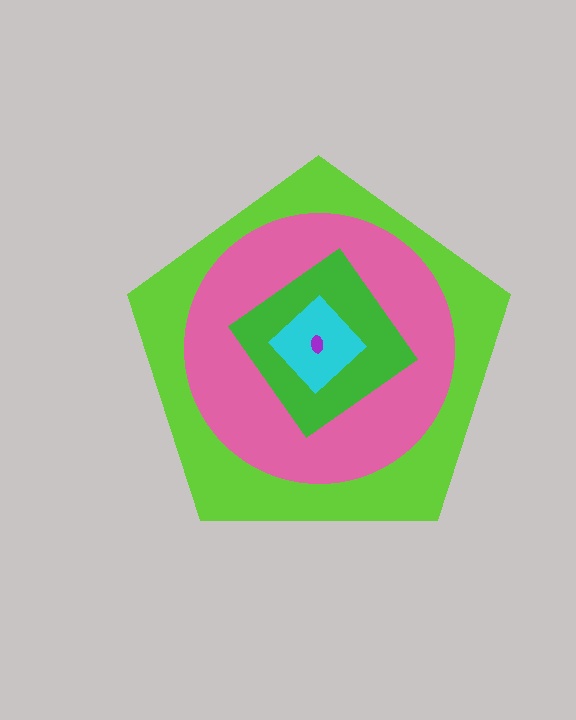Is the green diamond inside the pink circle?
Yes.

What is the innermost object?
The purple ellipse.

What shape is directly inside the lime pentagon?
The pink circle.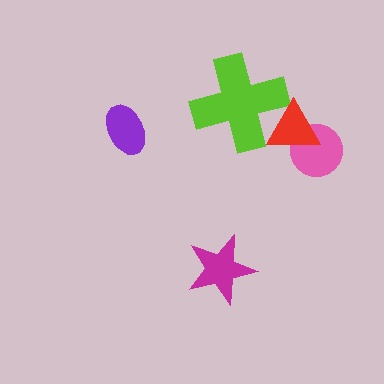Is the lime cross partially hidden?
Yes, it is partially covered by another shape.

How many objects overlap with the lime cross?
1 object overlaps with the lime cross.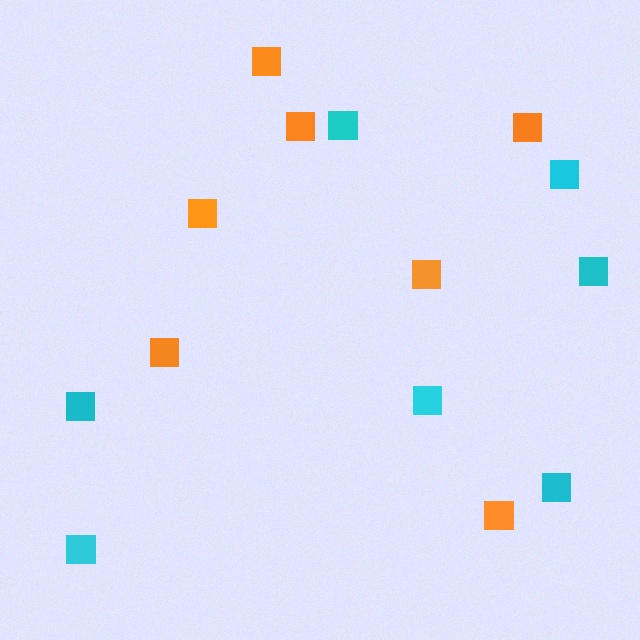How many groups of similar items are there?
There are 2 groups: one group of cyan squares (7) and one group of orange squares (7).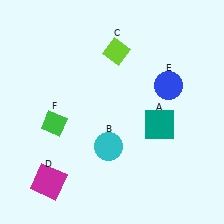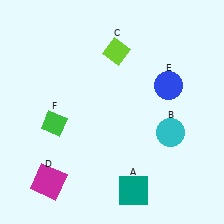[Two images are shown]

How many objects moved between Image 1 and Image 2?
2 objects moved between the two images.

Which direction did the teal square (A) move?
The teal square (A) moved down.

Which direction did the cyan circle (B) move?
The cyan circle (B) moved right.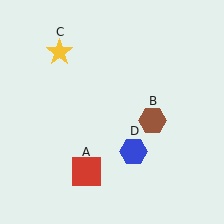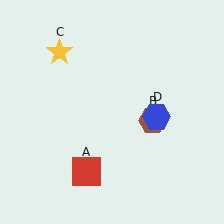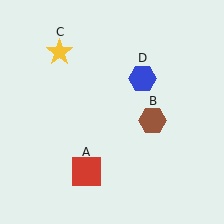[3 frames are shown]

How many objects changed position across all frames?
1 object changed position: blue hexagon (object D).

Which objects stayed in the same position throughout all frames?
Red square (object A) and brown hexagon (object B) and yellow star (object C) remained stationary.